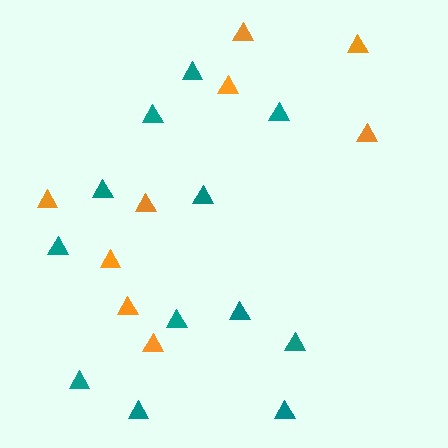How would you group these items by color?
There are 2 groups: one group of teal triangles (12) and one group of orange triangles (9).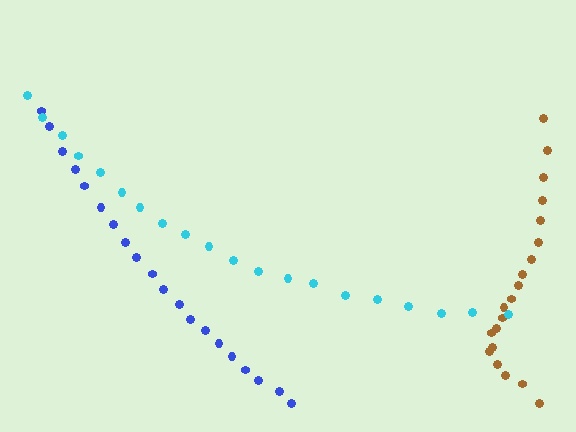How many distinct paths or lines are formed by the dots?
There are 3 distinct paths.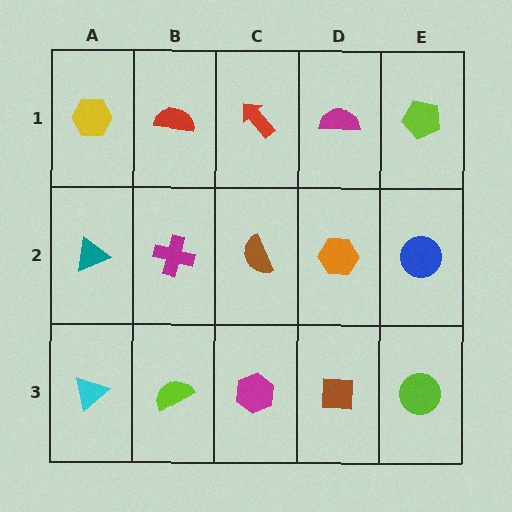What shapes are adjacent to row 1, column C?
A brown semicircle (row 2, column C), a red semicircle (row 1, column B), a magenta semicircle (row 1, column D).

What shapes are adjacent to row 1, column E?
A blue circle (row 2, column E), a magenta semicircle (row 1, column D).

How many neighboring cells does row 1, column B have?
3.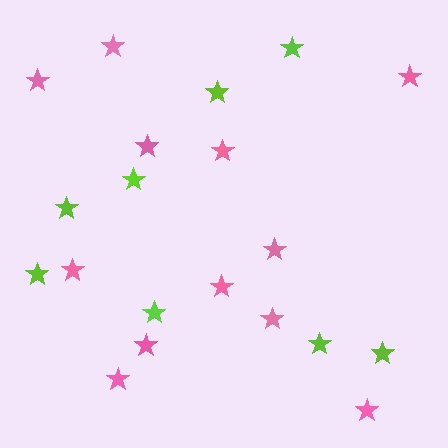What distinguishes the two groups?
There are 2 groups: one group of pink stars (12) and one group of lime stars (8).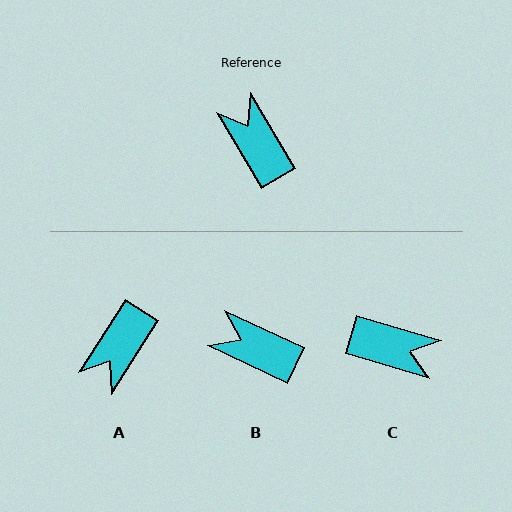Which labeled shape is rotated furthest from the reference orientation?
C, about 137 degrees away.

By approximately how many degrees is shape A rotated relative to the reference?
Approximately 117 degrees counter-clockwise.